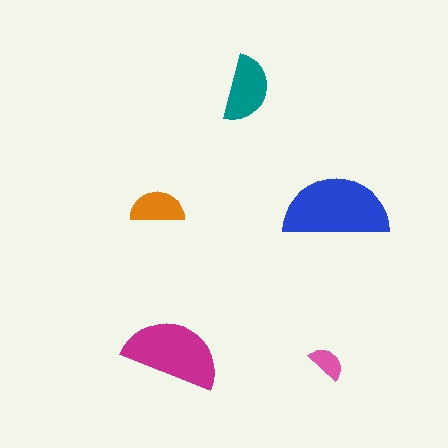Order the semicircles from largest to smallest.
the blue one, the magenta one, the teal one, the orange one, the pink one.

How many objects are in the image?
There are 5 objects in the image.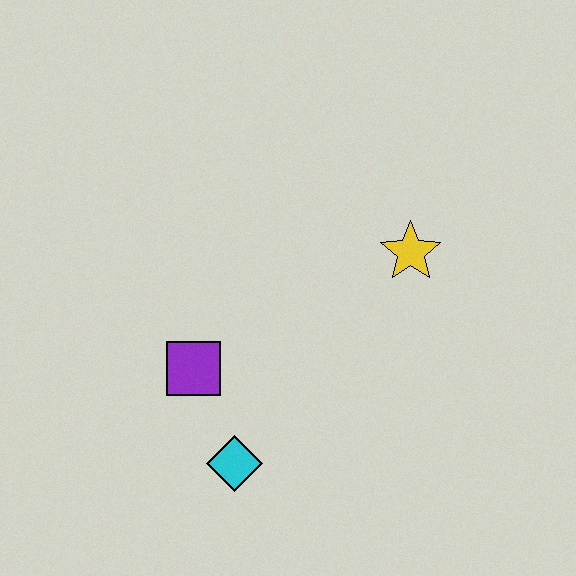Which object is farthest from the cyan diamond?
The yellow star is farthest from the cyan diamond.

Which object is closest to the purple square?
The cyan diamond is closest to the purple square.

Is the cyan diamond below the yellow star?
Yes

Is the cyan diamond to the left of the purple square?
No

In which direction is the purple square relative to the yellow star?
The purple square is to the left of the yellow star.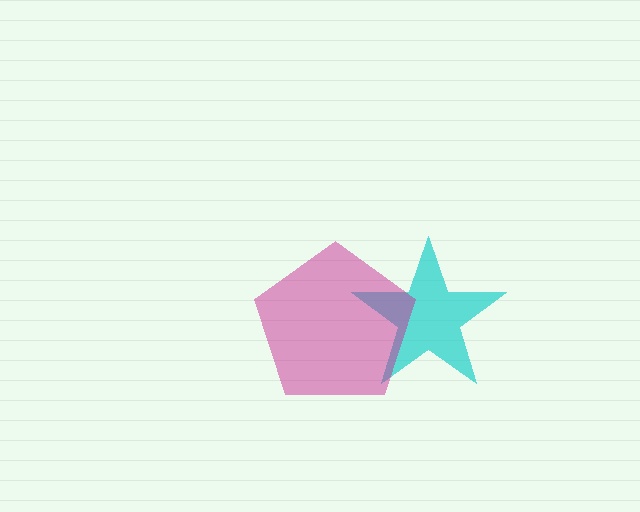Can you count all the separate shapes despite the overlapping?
Yes, there are 2 separate shapes.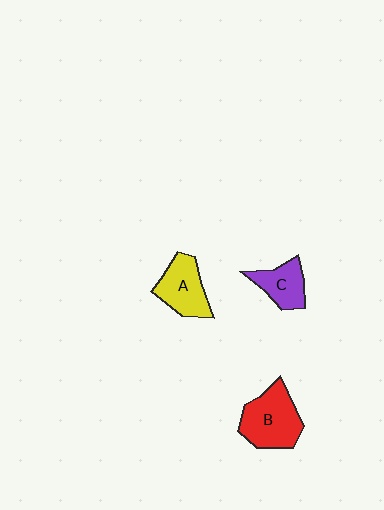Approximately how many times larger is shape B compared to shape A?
Approximately 1.2 times.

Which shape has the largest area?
Shape B (red).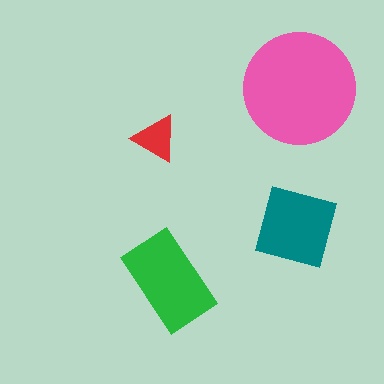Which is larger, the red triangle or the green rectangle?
The green rectangle.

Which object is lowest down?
The green rectangle is bottommost.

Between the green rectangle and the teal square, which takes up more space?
The green rectangle.